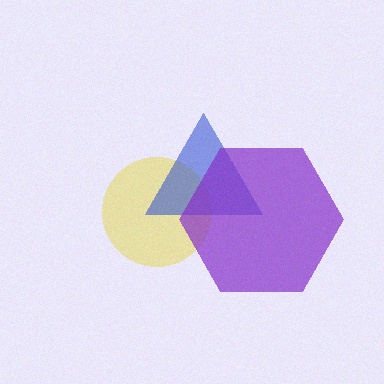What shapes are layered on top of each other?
The layered shapes are: a yellow circle, a blue triangle, a purple hexagon.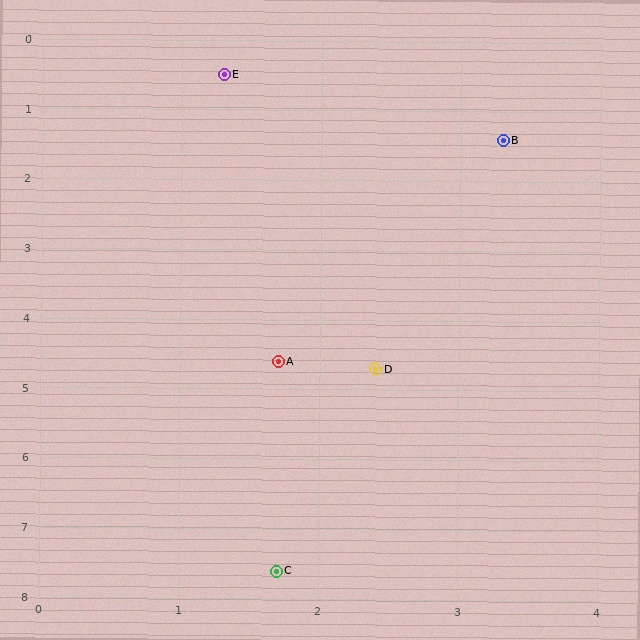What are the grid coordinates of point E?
Point E is at approximately (1.3, 0.5).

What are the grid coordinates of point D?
Point D is at approximately (2.4, 4.7).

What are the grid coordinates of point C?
Point C is at approximately (1.7, 7.6).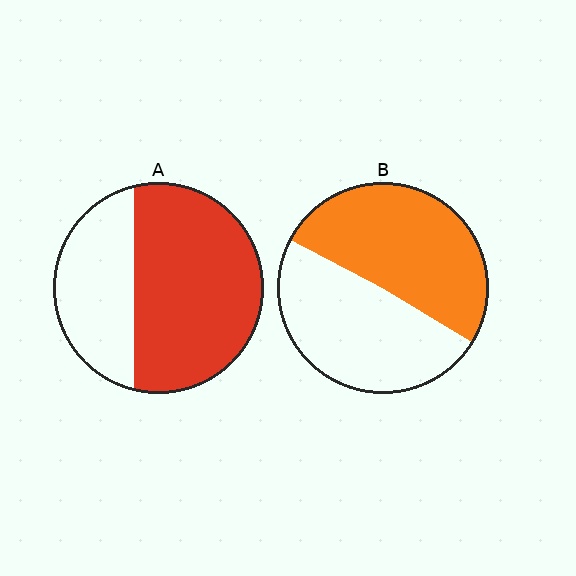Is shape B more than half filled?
Roughly half.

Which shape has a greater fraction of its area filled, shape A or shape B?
Shape A.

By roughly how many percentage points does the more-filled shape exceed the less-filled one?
By roughly 15 percentage points (A over B).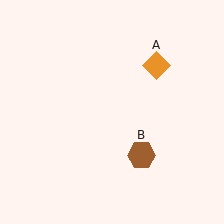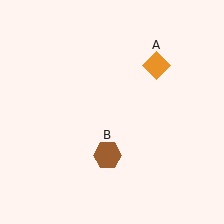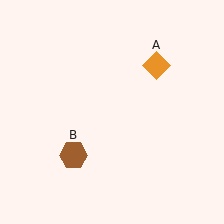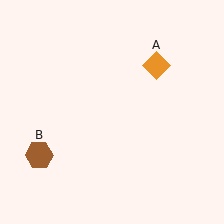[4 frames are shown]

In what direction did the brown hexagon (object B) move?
The brown hexagon (object B) moved left.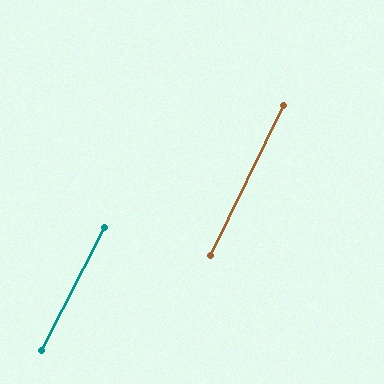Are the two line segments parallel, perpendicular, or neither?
Parallel — their directions differ by only 1.2°.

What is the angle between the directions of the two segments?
Approximately 1 degree.